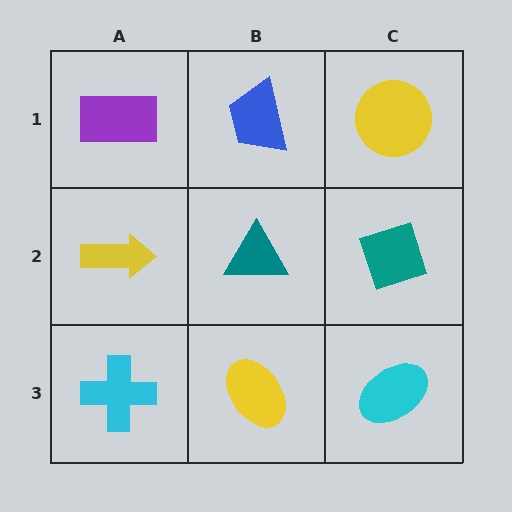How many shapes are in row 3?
3 shapes.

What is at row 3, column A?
A cyan cross.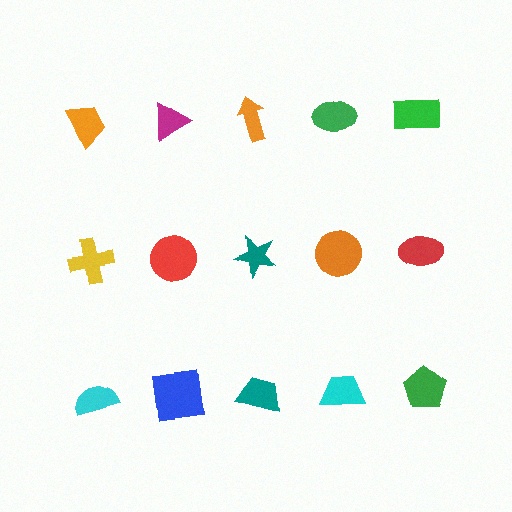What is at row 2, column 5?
A red ellipse.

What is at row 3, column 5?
A green pentagon.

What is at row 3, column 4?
A cyan trapezoid.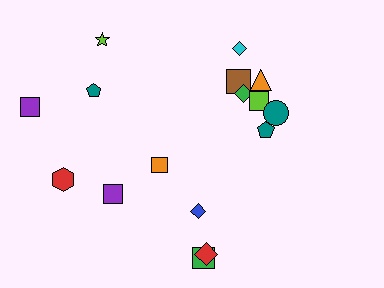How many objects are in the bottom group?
There are 6 objects.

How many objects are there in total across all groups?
There are 16 objects.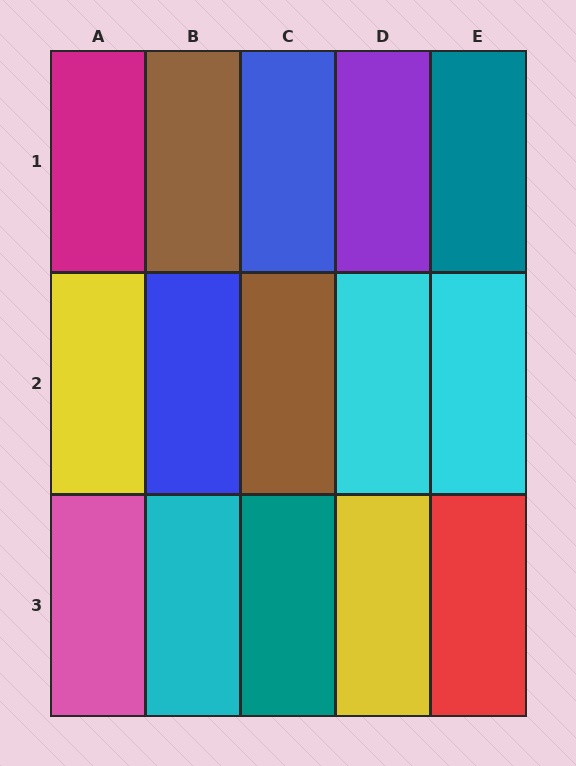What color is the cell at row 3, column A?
Pink.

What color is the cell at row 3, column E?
Red.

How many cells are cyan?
3 cells are cyan.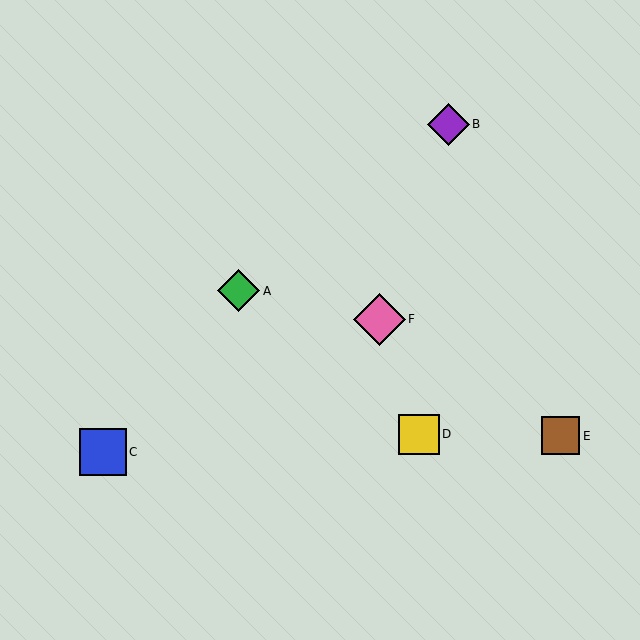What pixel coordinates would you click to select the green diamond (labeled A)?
Click at (238, 291) to select the green diamond A.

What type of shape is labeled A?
Shape A is a green diamond.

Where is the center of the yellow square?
The center of the yellow square is at (419, 434).